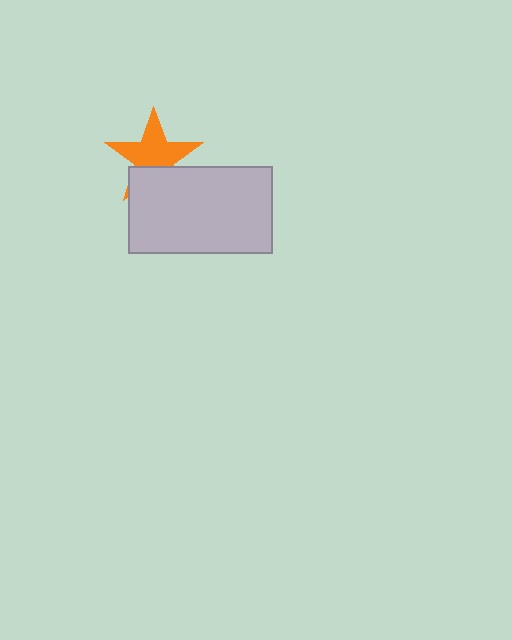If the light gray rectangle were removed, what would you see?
You would see the complete orange star.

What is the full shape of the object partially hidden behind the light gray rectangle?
The partially hidden object is an orange star.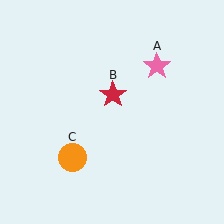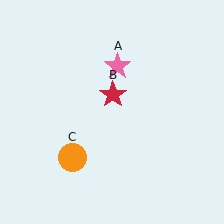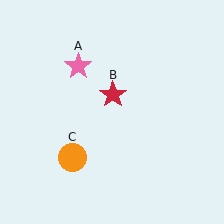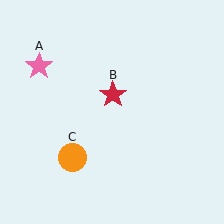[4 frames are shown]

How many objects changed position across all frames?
1 object changed position: pink star (object A).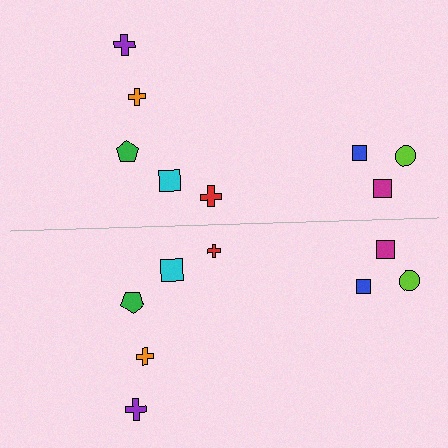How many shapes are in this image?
There are 16 shapes in this image.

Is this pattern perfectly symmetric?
No, the pattern is not perfectly symmetric. The red cross on the bottom side has a different size than its mirror counterpart.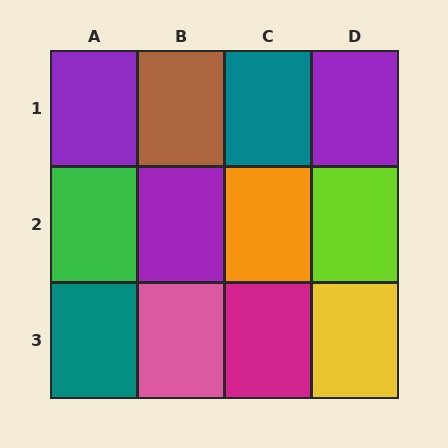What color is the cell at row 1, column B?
Brown.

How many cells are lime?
1 cell is lime.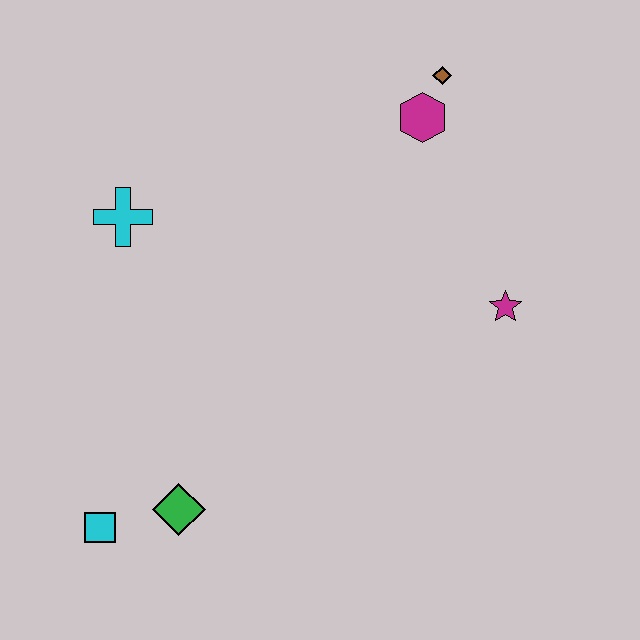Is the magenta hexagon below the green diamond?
No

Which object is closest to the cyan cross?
The green diamond is closest to the cyan cross.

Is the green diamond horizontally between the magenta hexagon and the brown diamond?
No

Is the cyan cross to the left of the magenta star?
Yes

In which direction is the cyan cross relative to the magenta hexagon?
The cyan cross is to the left of the magenta hexagon.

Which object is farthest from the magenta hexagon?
The cyan square is farthest from the magenta hexagon.